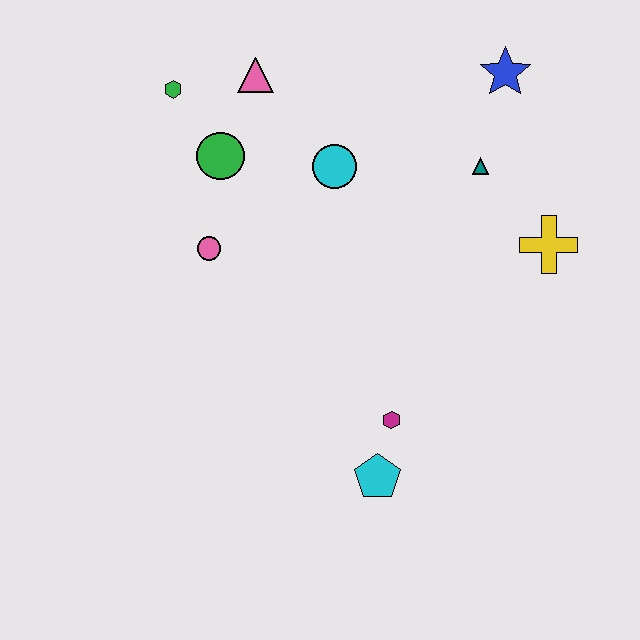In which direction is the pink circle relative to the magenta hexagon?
The pink circle is to the left of the magenta hexagon.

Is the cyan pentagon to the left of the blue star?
Yes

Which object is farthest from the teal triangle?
The cyan pentagon is farthest from the teal triangle.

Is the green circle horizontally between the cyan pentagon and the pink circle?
Yes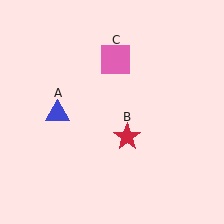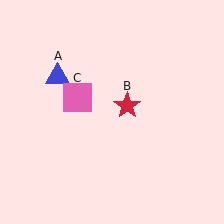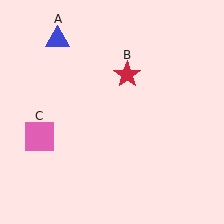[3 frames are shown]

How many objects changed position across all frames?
3 objects changed position: blue triangle (object A), red star (object B), pink square (object C).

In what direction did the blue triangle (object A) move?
The blue triangle (object A) moved up.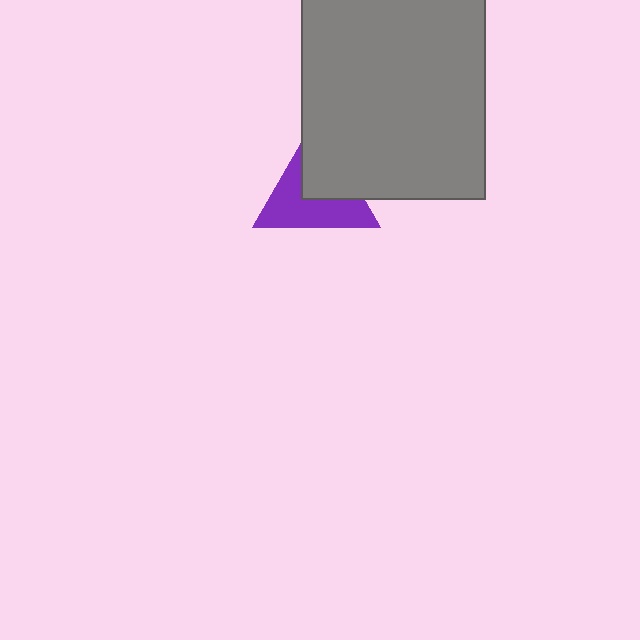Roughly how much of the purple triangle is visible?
About half of it is visible (roughly 57%).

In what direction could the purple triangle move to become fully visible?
The purple triangle could move toward the lower-left. That would shift it out from behind the gray rectangle entirely.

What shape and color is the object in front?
The object in front is a gray rectangle.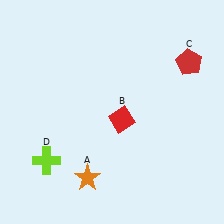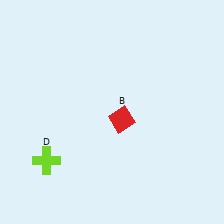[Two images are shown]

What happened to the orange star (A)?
The orange star (A) was removed in Image 2. It was in the bottom-left area of Image 1.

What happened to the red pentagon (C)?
The red pentagon (C) was removed in Image 2. It was in the top-right area of Image 1.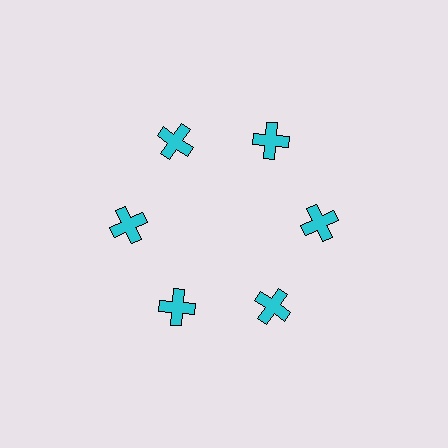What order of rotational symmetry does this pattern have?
This pattern has 6-fold rotational symmetry.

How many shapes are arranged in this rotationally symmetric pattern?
There are 6 shapes, arranged in 6 groups of 1.